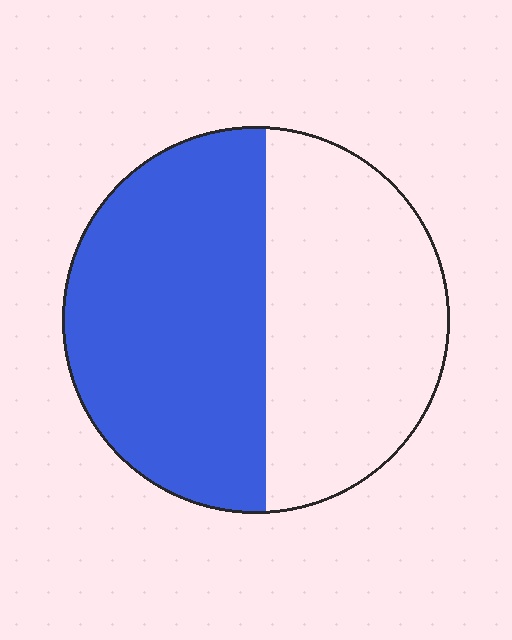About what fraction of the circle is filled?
About one half (1/2).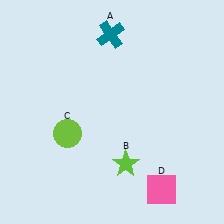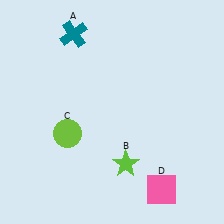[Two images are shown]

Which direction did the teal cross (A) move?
The teal cross (A) moved left.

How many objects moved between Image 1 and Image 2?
1 object moved between the two images.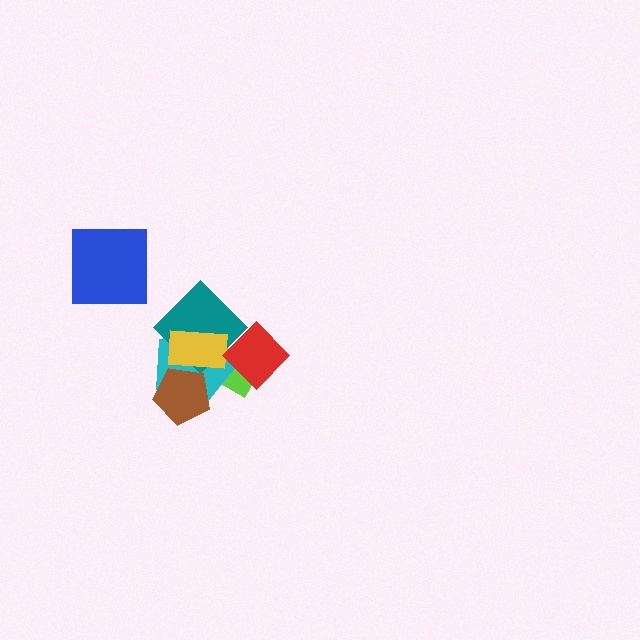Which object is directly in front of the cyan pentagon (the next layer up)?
The teal diamond is directly in front of the cyan pentagon.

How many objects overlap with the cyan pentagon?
5 objects overlap with the cyan pentagon.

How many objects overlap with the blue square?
0 objects overlap with the blue square.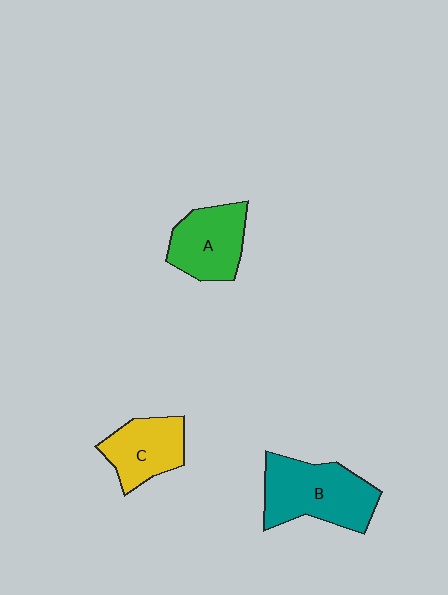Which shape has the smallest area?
Shape C (yellow).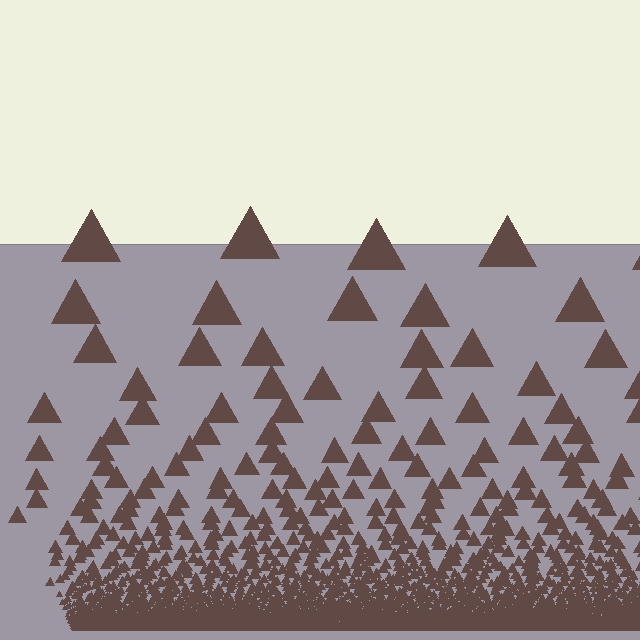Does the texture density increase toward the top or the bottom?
Density increases toward the bottom.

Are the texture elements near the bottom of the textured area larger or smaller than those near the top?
Smaller. The gradient is inverted — elements near the bottom are smaller and denser.